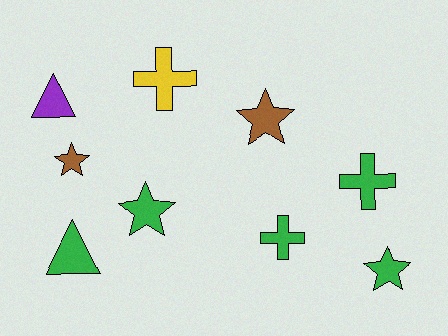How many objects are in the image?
There are 9 objects.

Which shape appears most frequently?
Star, with 4 objects.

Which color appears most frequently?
Green, with 5 objects.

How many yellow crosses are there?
There is 1 yellow cross.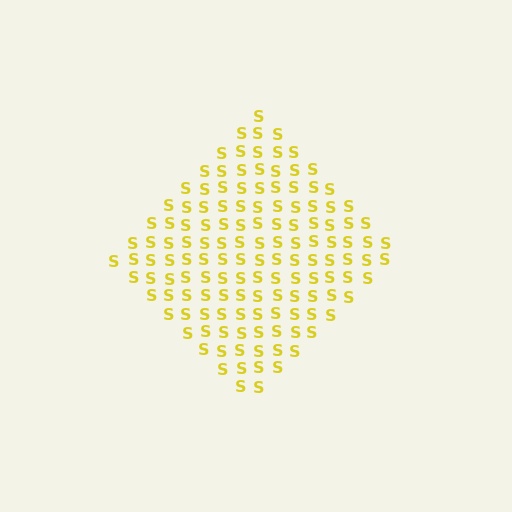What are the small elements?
The small elements are letter S's.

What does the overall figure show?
The overall figure shows a diamond.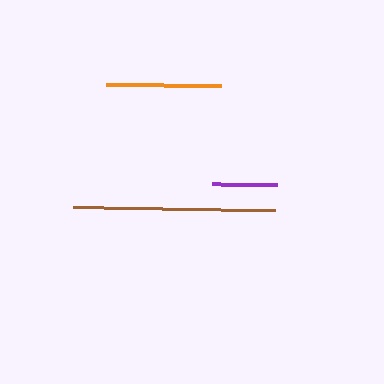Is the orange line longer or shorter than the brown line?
The brown line is longer than the orange line.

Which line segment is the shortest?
The purple line is the shortest at approximately 65 pixels.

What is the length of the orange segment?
The orange segment is approximately 115 pixels long.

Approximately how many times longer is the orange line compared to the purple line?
The orange line is approximately 1.8 times the length of the purple line.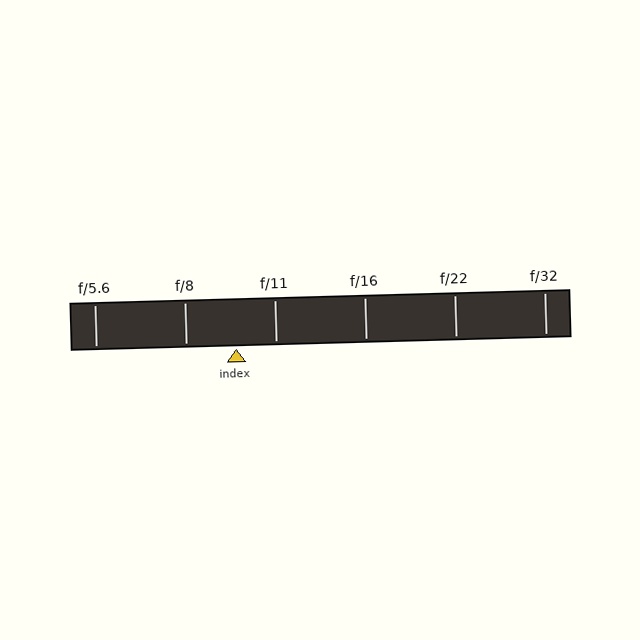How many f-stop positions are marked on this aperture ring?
There are 6 f-stop positions marked.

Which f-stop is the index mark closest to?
The index mark is closest to f/11.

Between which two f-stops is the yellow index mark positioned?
The index mark is between f/8 and f/11.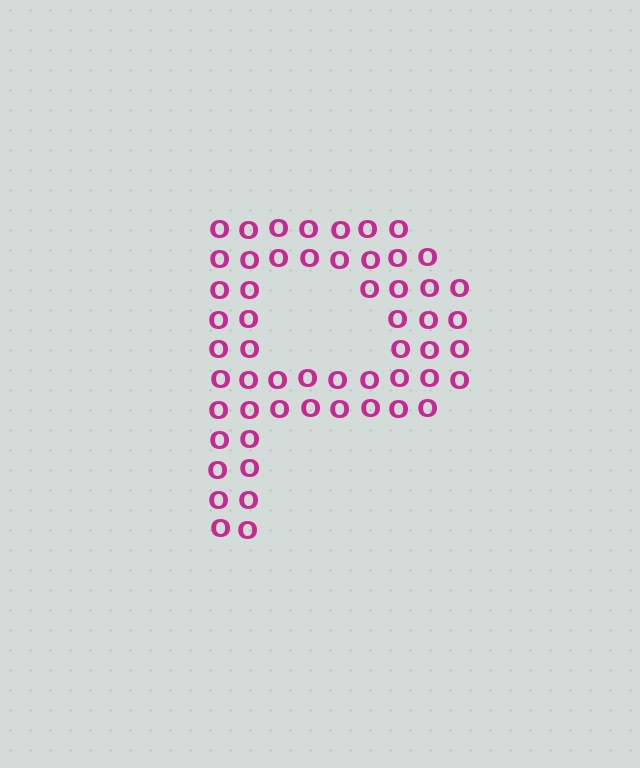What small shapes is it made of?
It is made of small letter O's.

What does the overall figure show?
The overall figure shows the letter P.